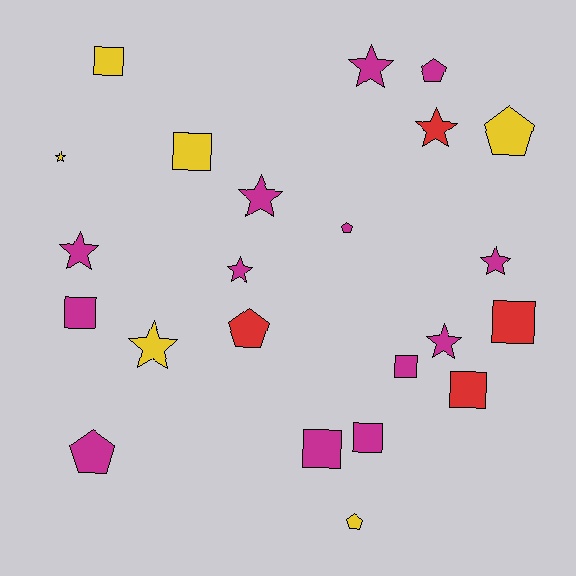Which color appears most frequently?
Magenta, with 13 objects.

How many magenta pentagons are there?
There are 3 magenta pentagons.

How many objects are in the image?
There are 23 objects.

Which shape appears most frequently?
Star, with 9 objects.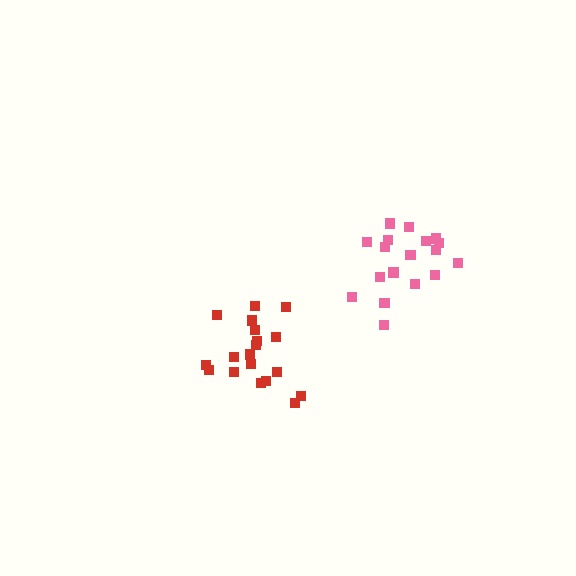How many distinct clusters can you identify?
There are 2 distinct clusters.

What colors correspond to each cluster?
The clusters are colored: pink, red.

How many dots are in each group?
Group 1: 18 dots, Group 2: 19 dots (37 total).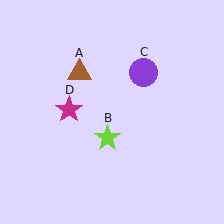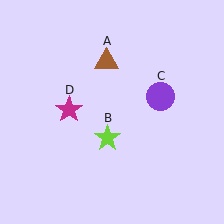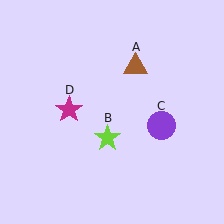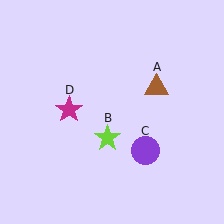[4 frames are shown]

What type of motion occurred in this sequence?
The brown triangle (object A), purple circle (object C) rotated clockwise around the center of the scene.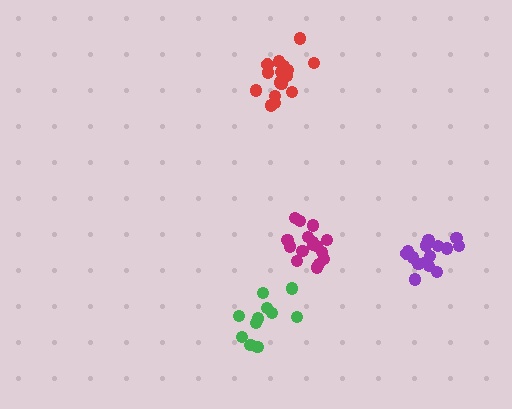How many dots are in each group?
Group 1: 11 dots, Group 2: 16 dots, Group 3: 15 dots, Group 4: 16 dots (58 total).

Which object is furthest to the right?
The purple cluster is rightmost.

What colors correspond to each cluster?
The clusters are colored: green, red, purple, magenta.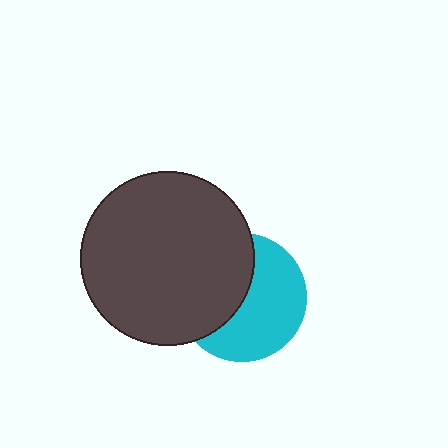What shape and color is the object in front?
The object in front is a dark gray circle.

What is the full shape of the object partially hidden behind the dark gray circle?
The partially hidden object is a cyan circle.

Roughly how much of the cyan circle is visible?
About half of it is visible (roughly 55%).